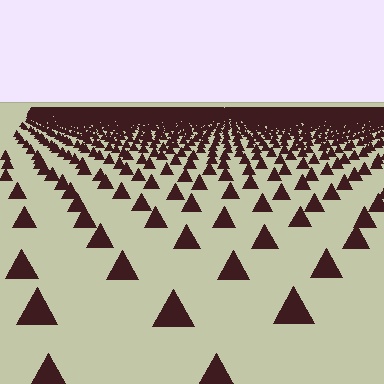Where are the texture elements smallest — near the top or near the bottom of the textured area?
Near the top.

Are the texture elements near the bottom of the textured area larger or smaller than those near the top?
Larger. Near the bottom, elements are closer to the viewer and appear at a bigger on-screen size.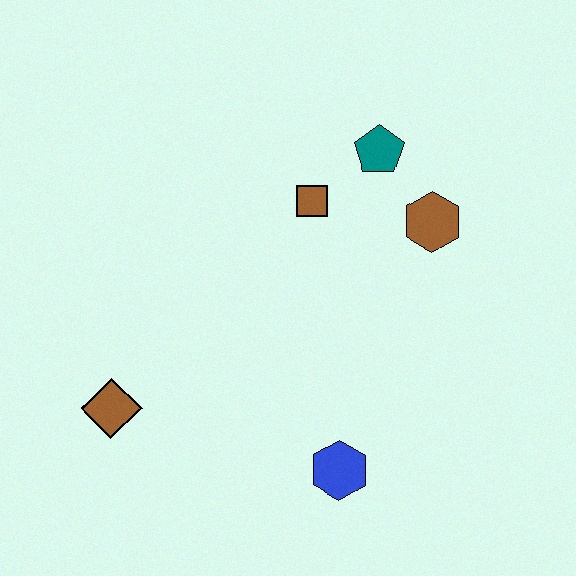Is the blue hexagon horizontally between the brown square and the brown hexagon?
Yes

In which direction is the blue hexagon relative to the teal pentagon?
The blue hexagon is below the teal pentagon.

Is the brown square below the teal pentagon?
Yes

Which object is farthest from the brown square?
The brown diamond is farthest from the brown square.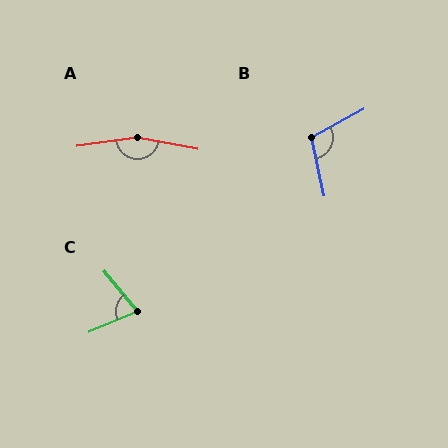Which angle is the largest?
A, at approximately 161 degrees.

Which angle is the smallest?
C, at approximately 74 degrees.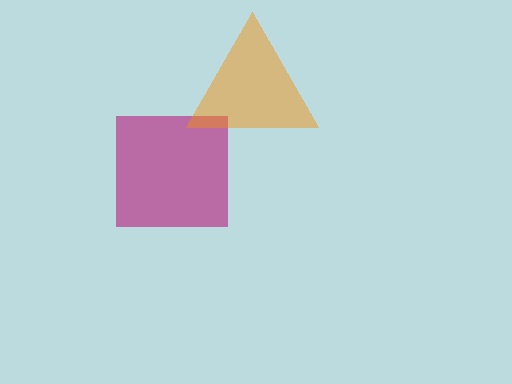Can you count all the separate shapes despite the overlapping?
Yes, there are 2 separate shapes.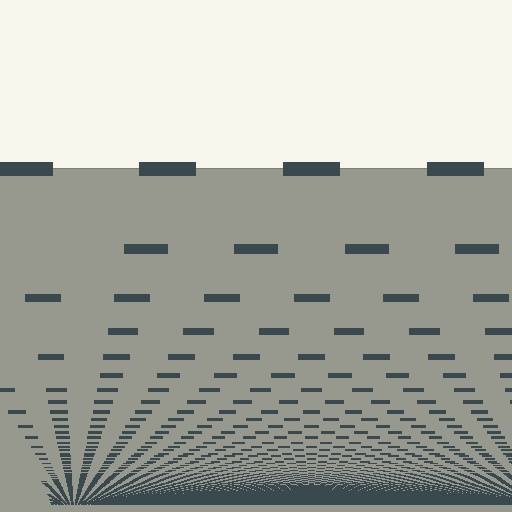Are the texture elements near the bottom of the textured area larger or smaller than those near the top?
Smaller. The gradient is inverted — elements near the bottom are smaller and denser.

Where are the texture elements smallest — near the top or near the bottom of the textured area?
Near the bottom.